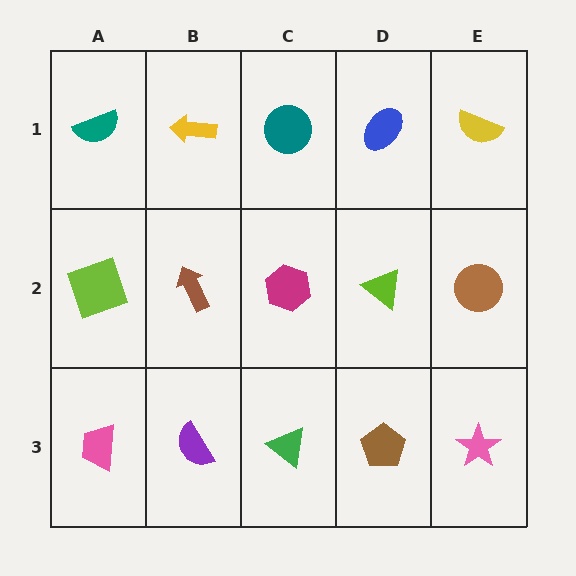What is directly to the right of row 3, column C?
A brown pentagon.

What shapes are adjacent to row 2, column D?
A blue ellipse (row 1, column D), a brown pentagon (row 3, column D), a magenta hexagon (row 2, column C), a brown circle (row 2, column E).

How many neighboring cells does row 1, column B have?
3.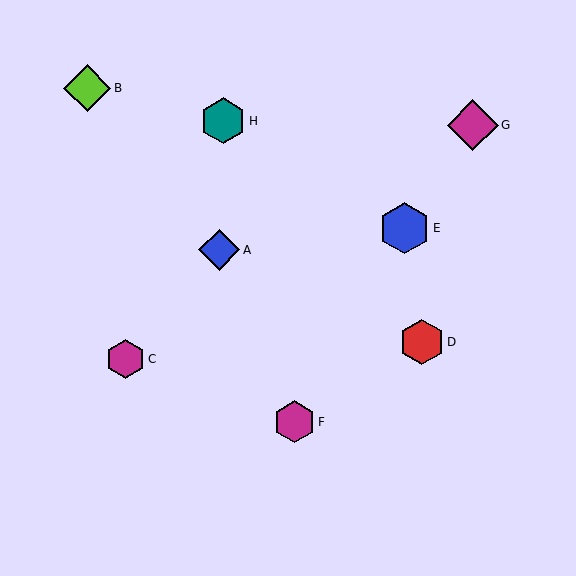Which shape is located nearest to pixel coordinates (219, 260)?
The blue diamond (labeled A) at (219, 250) is nearest to that location.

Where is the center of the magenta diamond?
The center of the magenta diamond is at (473, 125).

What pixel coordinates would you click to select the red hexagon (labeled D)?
Click at (422, 342) to select the red hexagon D.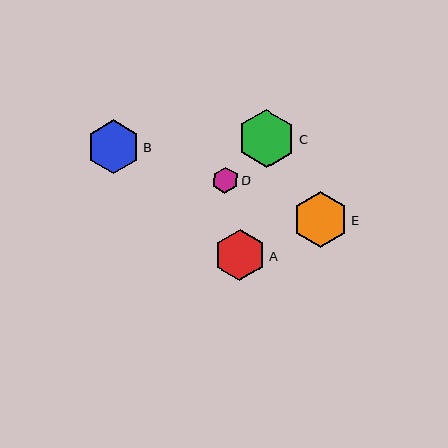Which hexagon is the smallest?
Hexagon D is the smallest with a size of approximately 26 pixels.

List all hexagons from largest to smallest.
From largest to smallest: C, E, B, A, D.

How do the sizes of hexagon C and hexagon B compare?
Hexagon C and hexagon B are approximately the same size.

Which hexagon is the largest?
Hexagon C is the largest with a size of approximately 58 pixels.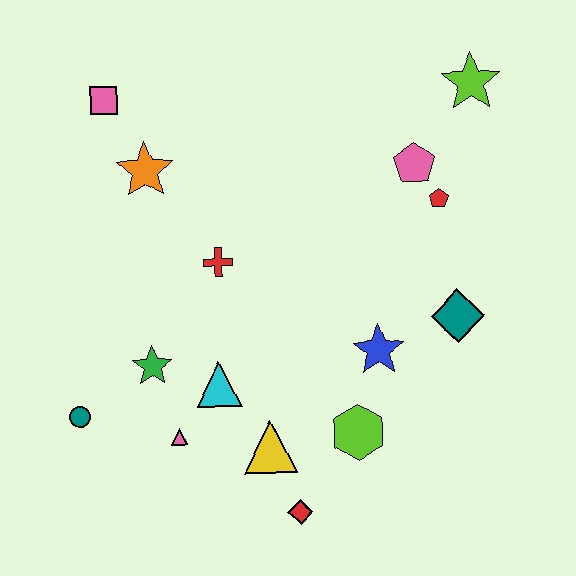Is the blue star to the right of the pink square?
Yes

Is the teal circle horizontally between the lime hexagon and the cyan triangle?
No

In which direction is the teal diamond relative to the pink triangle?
The teal diamond is to the right of the pink triangle.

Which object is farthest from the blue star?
The pink square is farthest from the blue star.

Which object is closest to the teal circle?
The green star is closest to the teal circle.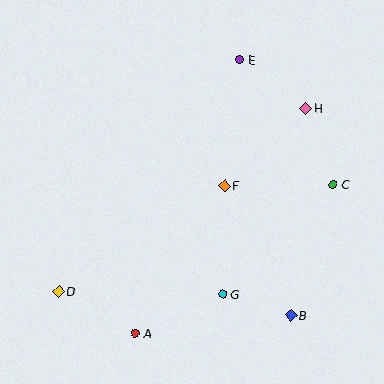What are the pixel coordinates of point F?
Point F is at (225, 186).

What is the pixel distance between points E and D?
The distance between E and D is 294 pixels.